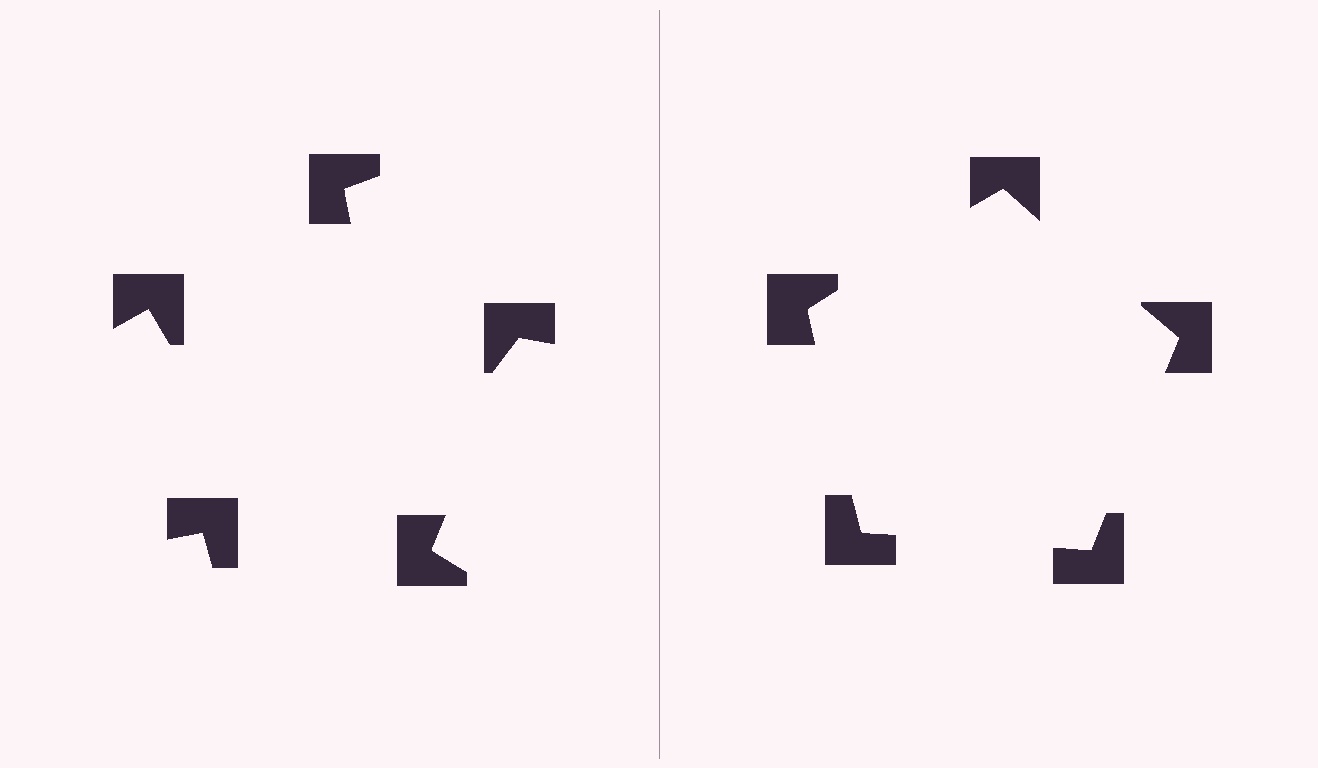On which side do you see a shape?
An illusory pentagon appears on the right side. On the left side the wedge cuts are rotated, so no coherent shape forms.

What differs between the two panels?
The notched squares are positioned identically on both sides; only the wedge orientations differ. On the right they align to a pentagon; on the left they are misaligned.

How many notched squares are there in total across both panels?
10 — 5 on each side.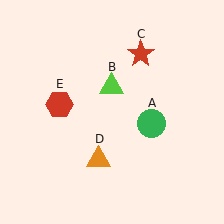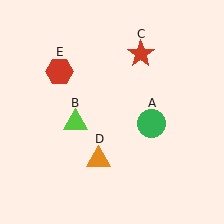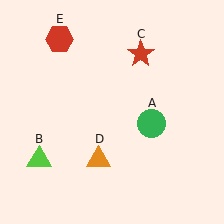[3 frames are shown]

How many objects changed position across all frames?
2 objects changed position: lime triangle (object B), red hexagon (object E).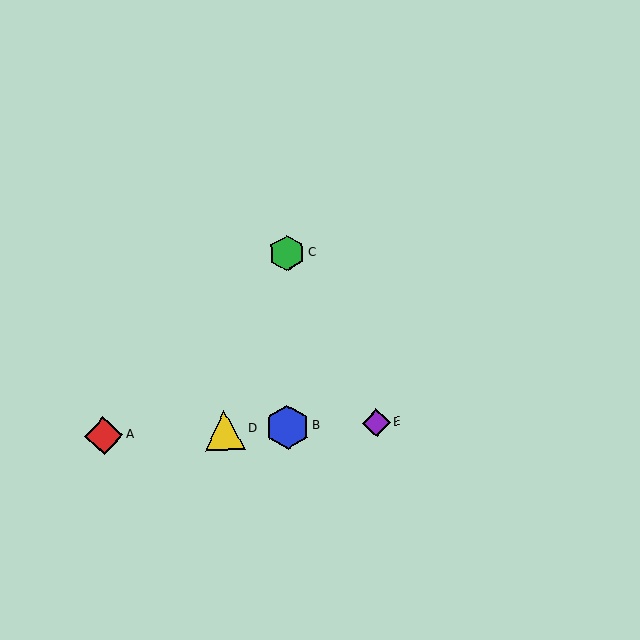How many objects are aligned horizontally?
4 objects (A, B, D, E) are aligned horizontally.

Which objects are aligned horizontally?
Objects A, B, D, E are aligned horizontally.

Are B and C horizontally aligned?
No, B is at y≈427 and C is at y≈253.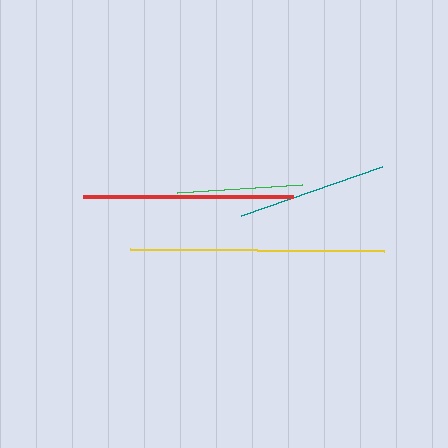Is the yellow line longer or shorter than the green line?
The yellow line is longer than the green line.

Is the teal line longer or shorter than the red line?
The red line is longer than the teal line.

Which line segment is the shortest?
The green line is the shortest at approximately 125 pixels.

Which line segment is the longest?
The yellow line is the longest at approximately 254 pixels.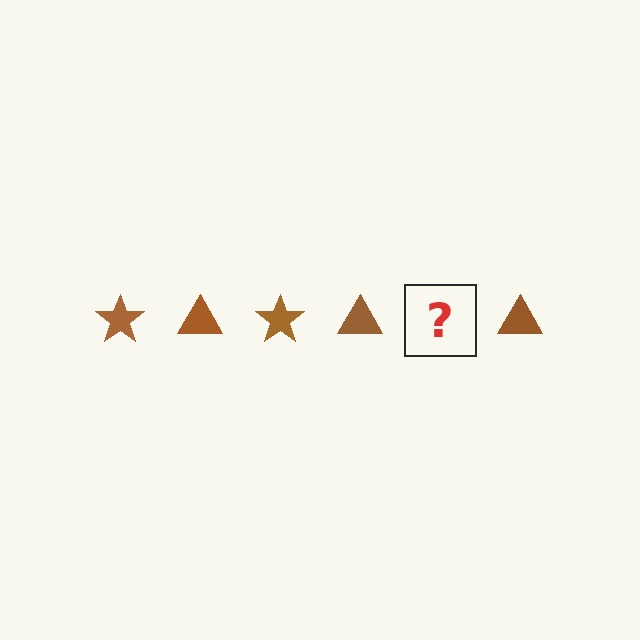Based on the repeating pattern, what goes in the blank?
The blank should be a brown star.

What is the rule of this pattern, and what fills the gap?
The rule is that the pattern cycles through star, triangle shapes in brown. The gap should be filled with a brown star.